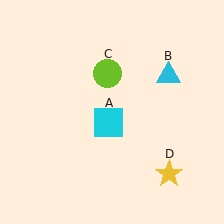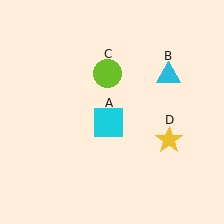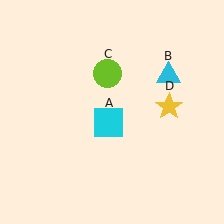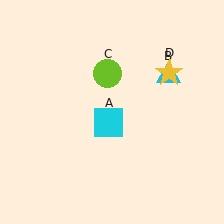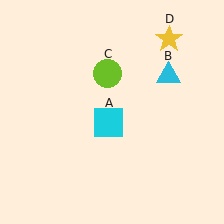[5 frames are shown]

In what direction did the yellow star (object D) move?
The yellow star (object D) moved up.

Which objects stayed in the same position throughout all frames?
Cyan square (object A) and cyan triangle (object B) and lime circle (object C) remained stationary.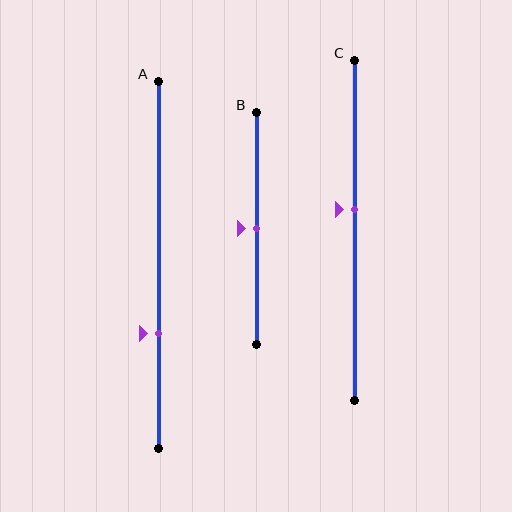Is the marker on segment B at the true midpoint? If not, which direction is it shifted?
Yes, the marker on segment B is at the true midpoint.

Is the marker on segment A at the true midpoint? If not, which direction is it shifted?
No, the marker on segment A is shifted downward by about 19% of the segment length.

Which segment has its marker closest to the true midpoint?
Segment B has its marker closest to the true midpoint.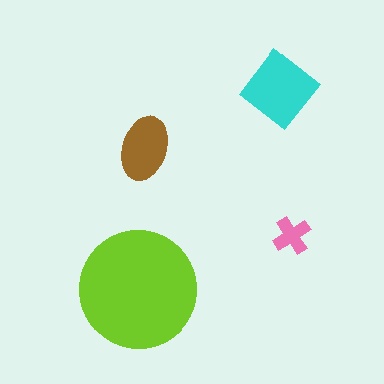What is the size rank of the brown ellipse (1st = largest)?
3rd.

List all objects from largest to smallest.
The lime circle, the cyan diamond, the brown ellipse, the pink cross.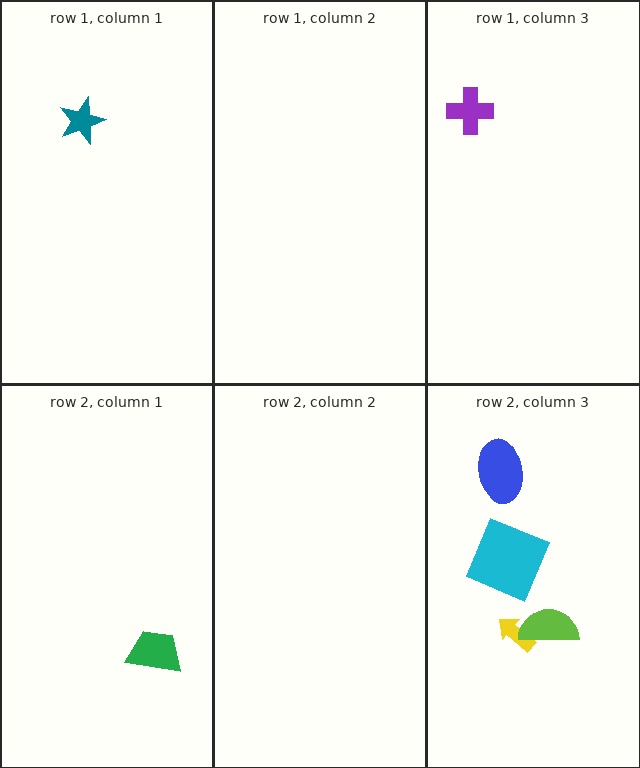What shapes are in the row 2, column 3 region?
The blue ellipse, the cyan square, the yellow arrow, the lime semicircle.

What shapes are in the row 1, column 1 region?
The teal star.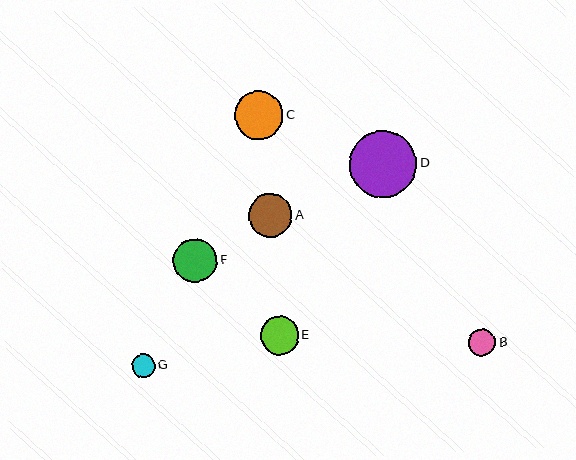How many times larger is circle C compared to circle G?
Circle C is approximately 2.1 times the size of circle G.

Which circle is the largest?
Circle D is the largest with a size of approximately 67 pixels.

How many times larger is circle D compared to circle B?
Circle D is approximately 2.4 times the size of circle B.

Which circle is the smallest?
Circle G is the smallest with a size of approximately 23 pixels.